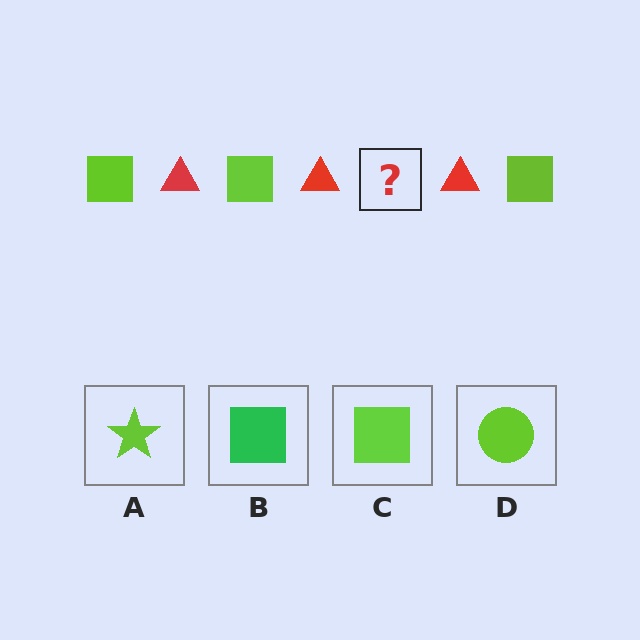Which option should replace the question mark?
Option C.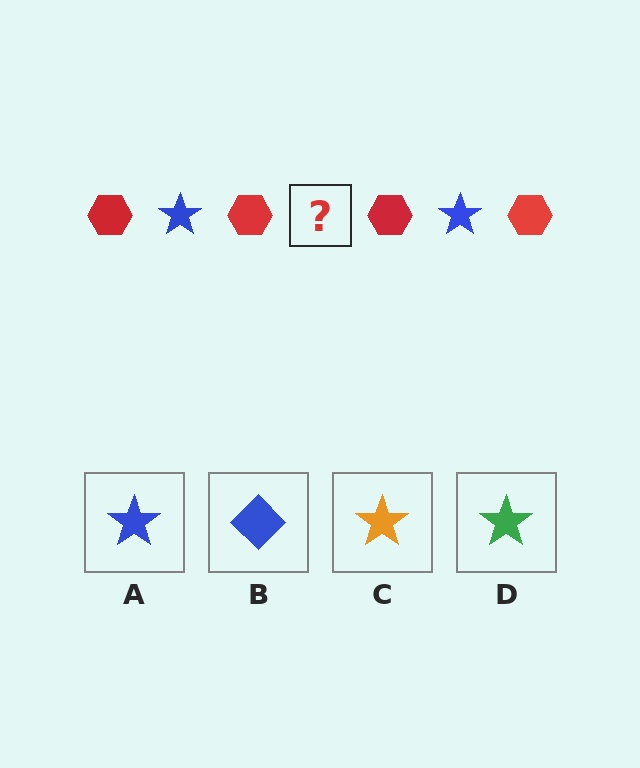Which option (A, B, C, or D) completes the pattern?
A.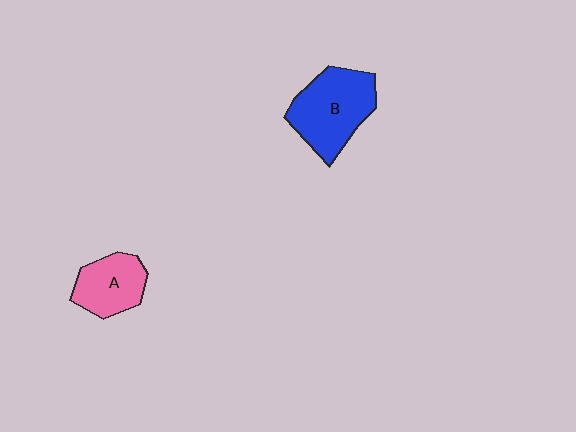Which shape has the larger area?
Shape B (blue).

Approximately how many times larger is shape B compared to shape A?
Approximately 1.5 times.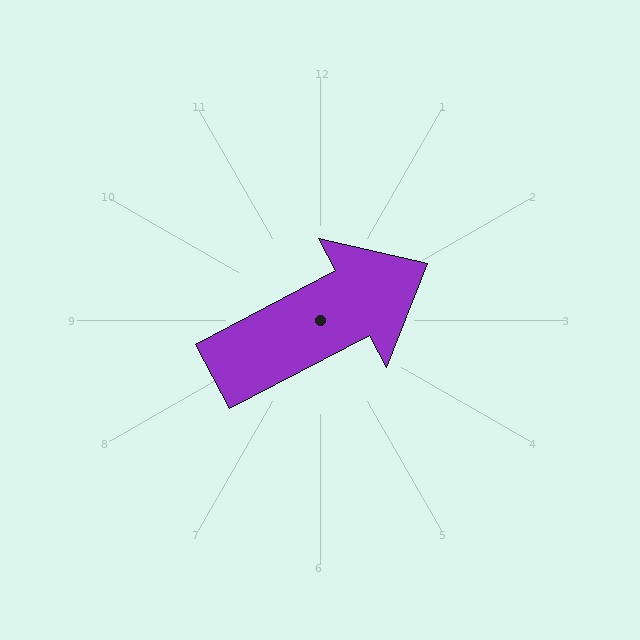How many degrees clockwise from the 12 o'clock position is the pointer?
Approximately 62 degrees.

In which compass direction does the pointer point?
Northeast.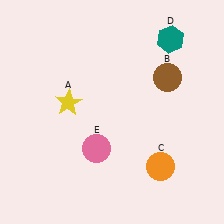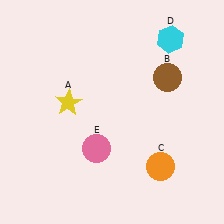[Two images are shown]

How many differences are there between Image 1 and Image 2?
There is 1 difference between the two images.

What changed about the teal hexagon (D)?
In Image 1, D is teal. In Image 2, it changed to cyan.